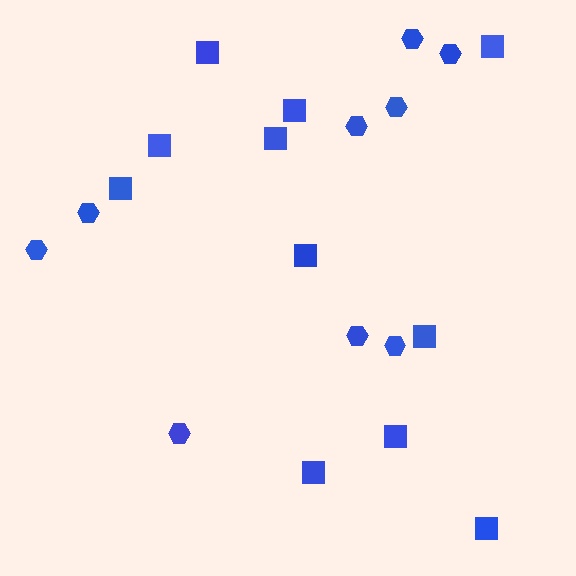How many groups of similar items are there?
There are 2 groups: one group of squares (11) and one group of hexagons (9).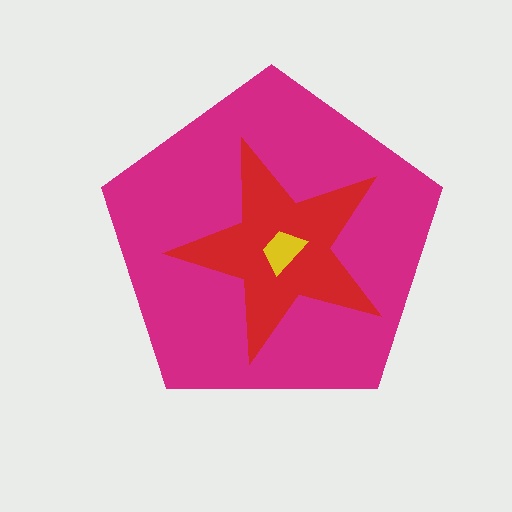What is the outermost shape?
The magenta pentagon.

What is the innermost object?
The yellow trapezoid.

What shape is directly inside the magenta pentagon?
The red star.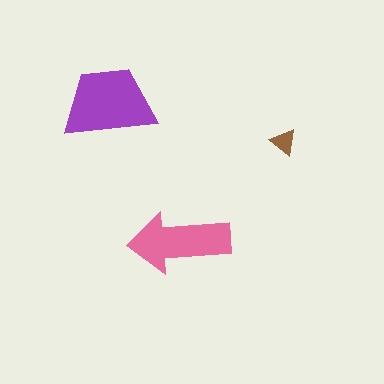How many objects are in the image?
There are 3 objects in the image.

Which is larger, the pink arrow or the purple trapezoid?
The purple trapezoid.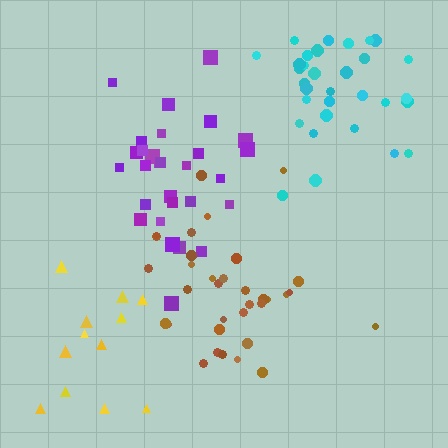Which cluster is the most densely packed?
Purple.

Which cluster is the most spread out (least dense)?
Yellow.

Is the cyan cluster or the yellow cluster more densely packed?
Cyan.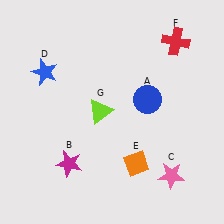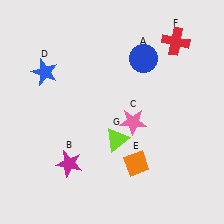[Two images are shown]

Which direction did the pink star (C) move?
The pink star (C) moved up.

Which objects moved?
The objects that moved are: the blue circle (A), the pink star (C), the lime triangle (G).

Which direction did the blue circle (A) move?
The blue circle (A) moved up.